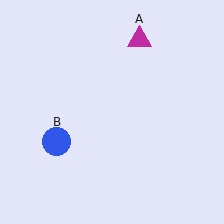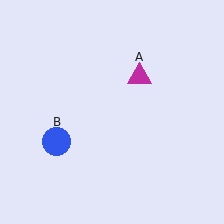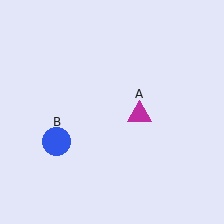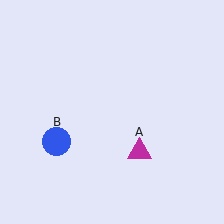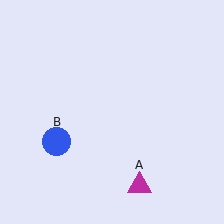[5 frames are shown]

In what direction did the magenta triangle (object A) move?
The magenta triangle (object A) moved down.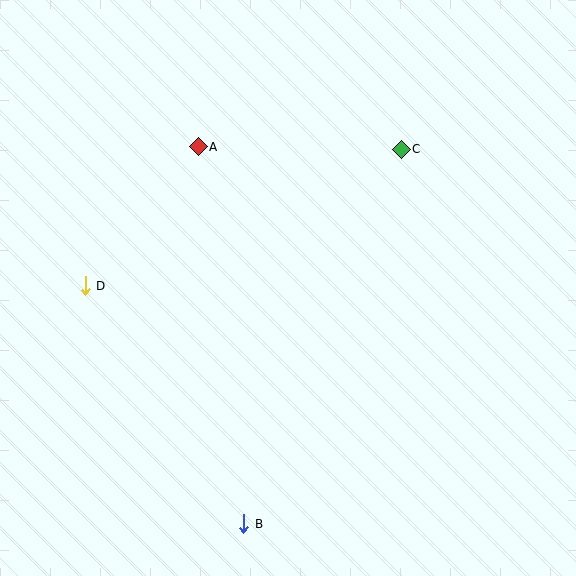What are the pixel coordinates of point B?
Point B is at (244, 524).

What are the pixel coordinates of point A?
Point A is at (198, 147).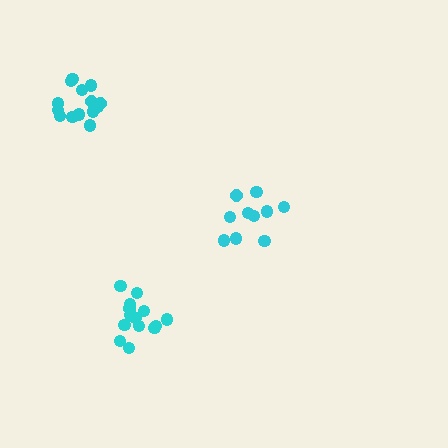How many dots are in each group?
Group 1: 14 dots, Group 2: 10 dots, Group 3: 14 dots (38 total).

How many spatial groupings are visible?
There are 3 spatial groupings.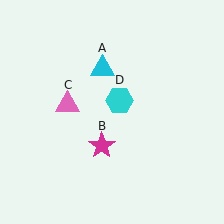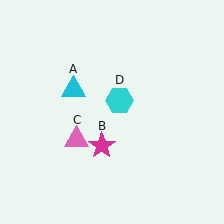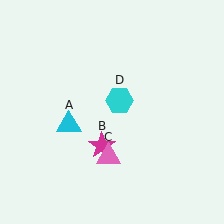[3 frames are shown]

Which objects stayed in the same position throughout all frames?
Magenta star (object B) and cyan hexagon (object D) remained stationary.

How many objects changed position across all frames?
2 objects changed position: cyan triangle (object A), pink triangle (object C).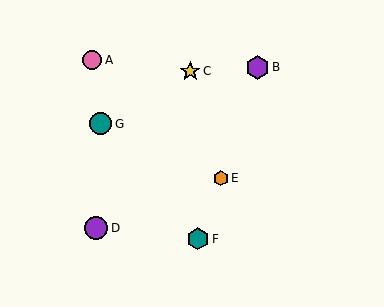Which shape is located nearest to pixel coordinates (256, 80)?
The purple hexagon (labeled B) at (257, 67) is nearest to that location.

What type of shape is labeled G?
Shape G is a teal circle.